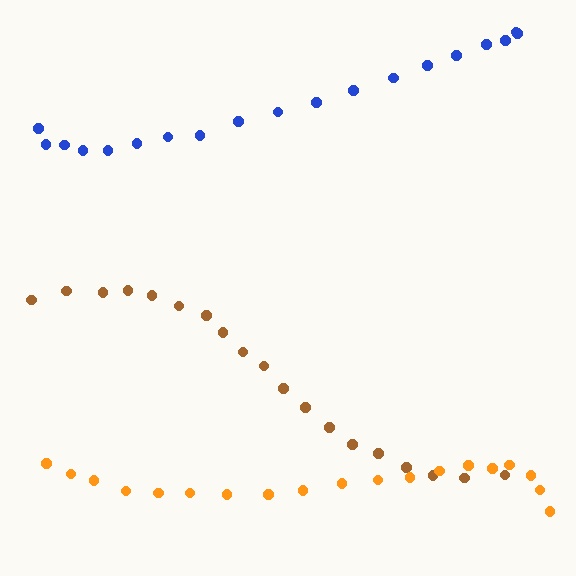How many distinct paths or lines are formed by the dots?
There are 3 distinct paths.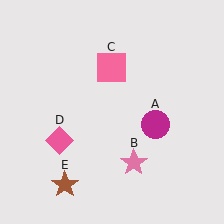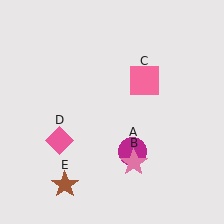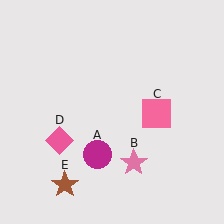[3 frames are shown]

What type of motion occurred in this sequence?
The magenta circle (object A), pink square (object C) rotated clockwise around the center of the scene.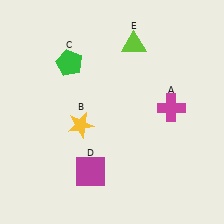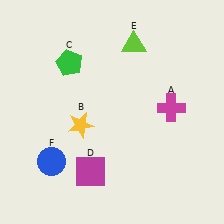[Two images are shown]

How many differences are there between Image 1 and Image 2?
There is 1 difference between the two images.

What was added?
A blue circle (F) was added in Image 2.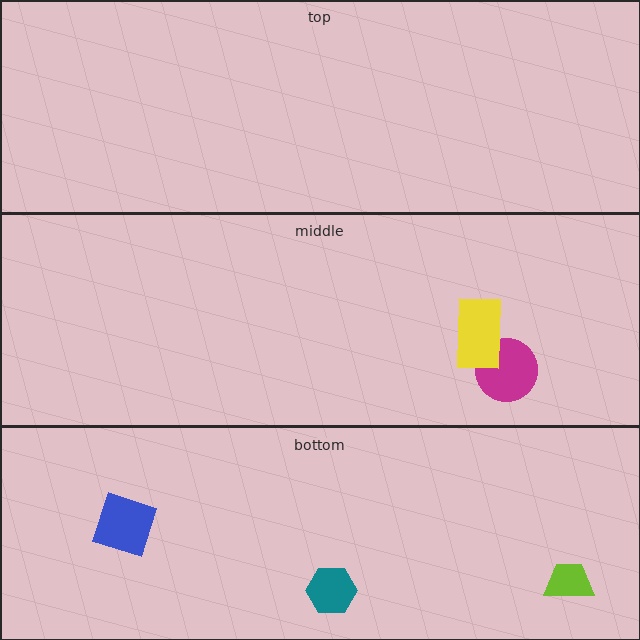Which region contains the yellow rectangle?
The middle region.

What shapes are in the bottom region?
The teal hexagon, the lime trapezoid, the blue square.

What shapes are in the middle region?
The magenta circle, the yellow rectangle.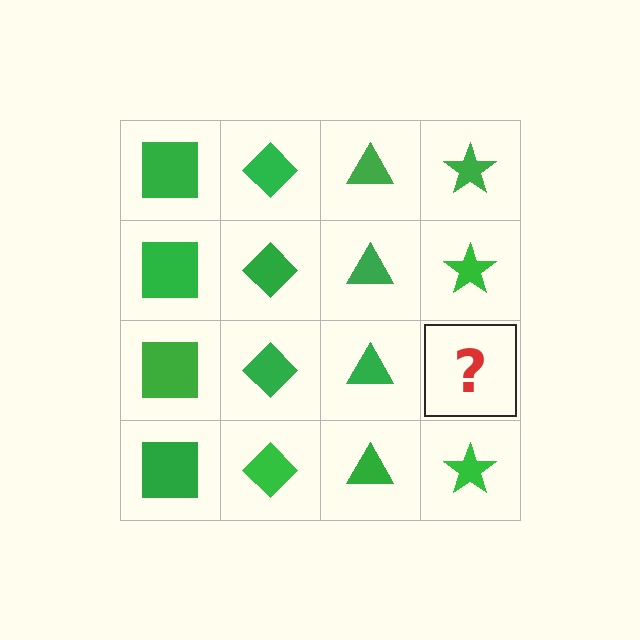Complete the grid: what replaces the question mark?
The question mark should be replaced with a green star.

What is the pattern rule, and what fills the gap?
The rule is that each column has a consistent shape. The gap should be filled with a green star.